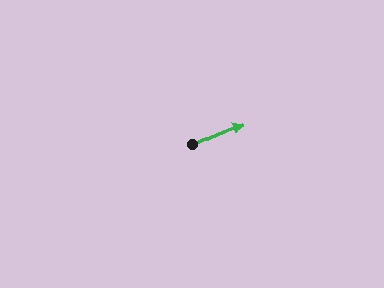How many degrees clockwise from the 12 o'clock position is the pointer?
Approximately 67 degrees.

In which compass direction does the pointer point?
Northeast.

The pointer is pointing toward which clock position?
Roughly 2 o'clock.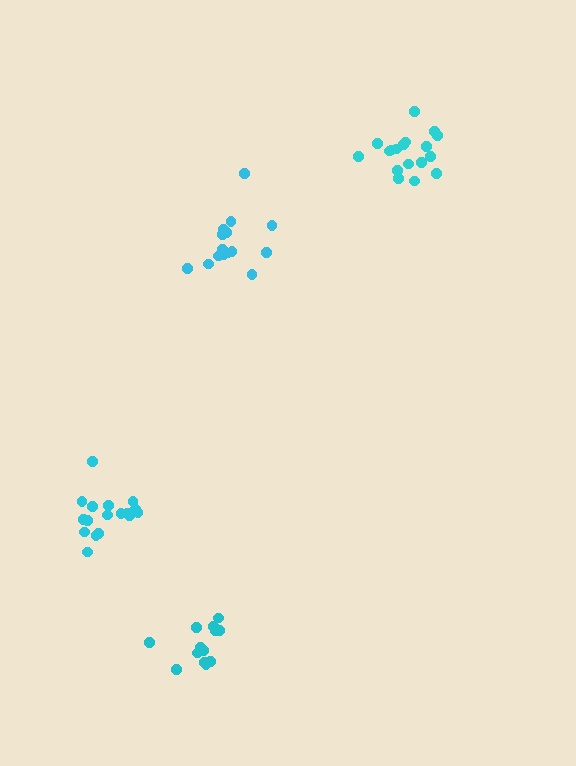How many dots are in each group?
Group 1: 15 dots, Group 2: 18 dots, Group 3: 17 dots, Group 4: 13 dots (63 total).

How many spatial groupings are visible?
There are 4 spatial groupings.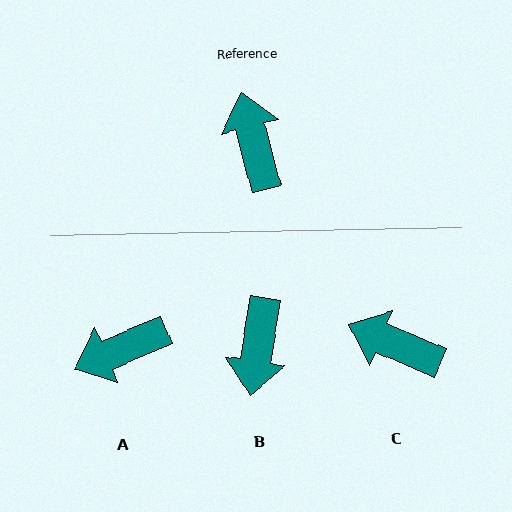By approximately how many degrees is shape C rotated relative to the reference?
Approximately 52 degrees counter-clockwise.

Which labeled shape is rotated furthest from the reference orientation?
B, about 156 degrees away.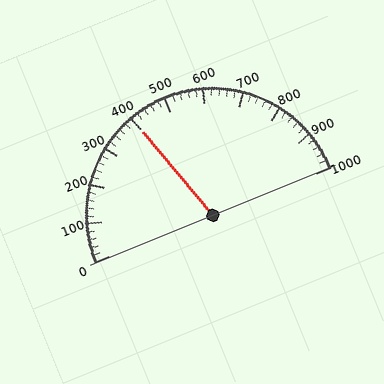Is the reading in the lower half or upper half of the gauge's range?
The reading is in the lower half of the range (0 to 1000).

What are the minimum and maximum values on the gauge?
The gauge ranges from 0 to 1000.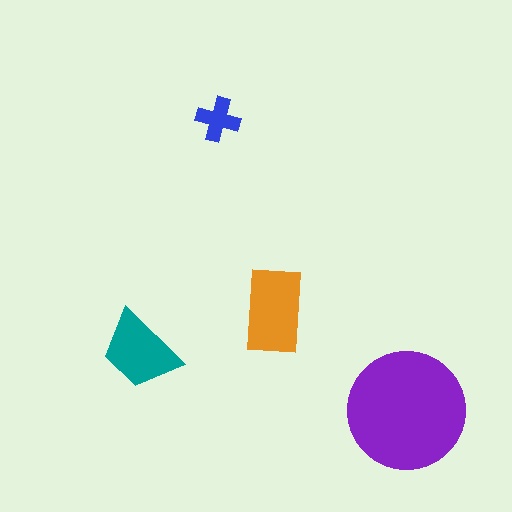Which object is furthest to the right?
The purple circle is rightmost.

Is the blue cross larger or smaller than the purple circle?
Smaller.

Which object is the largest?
The purple circle.